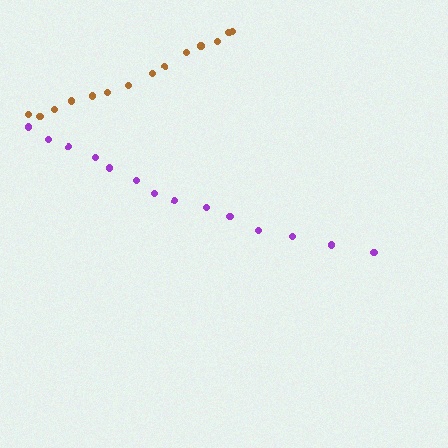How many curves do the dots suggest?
There are 2 distinct paths.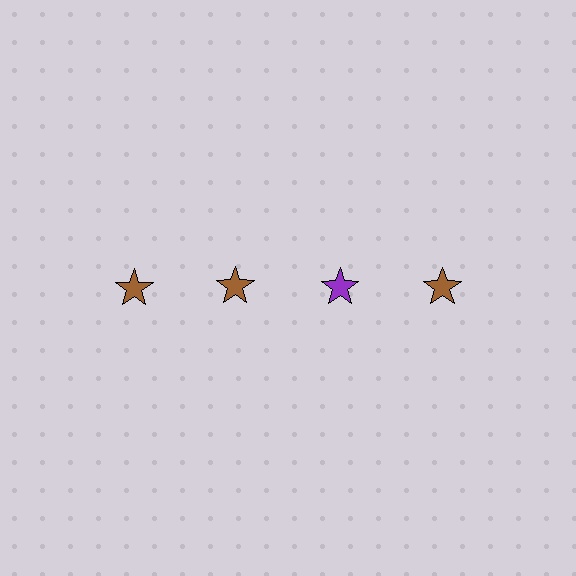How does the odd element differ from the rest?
It has a different color: purple instead of brown.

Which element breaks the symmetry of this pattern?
The purple star in the top row, center column breaks the symmetry. All other shapes are brown stars.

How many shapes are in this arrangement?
There are 4 shapes arranged in a grid pattern.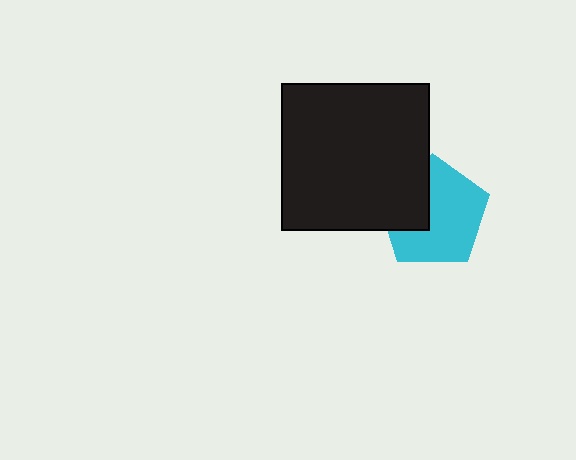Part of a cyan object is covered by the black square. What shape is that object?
It is a pentagon.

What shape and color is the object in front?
The object in front is a black square.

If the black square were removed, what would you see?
You would see the complete cyan pentagon.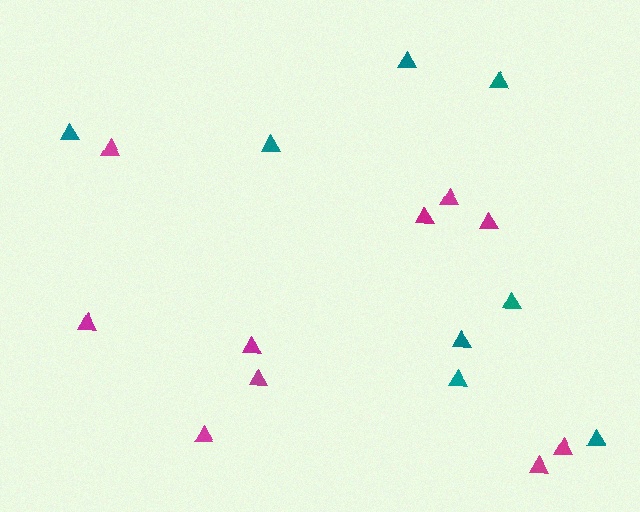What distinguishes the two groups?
There are 2 groups: one group of magenta triangles (10) and one group of teal triangles (8).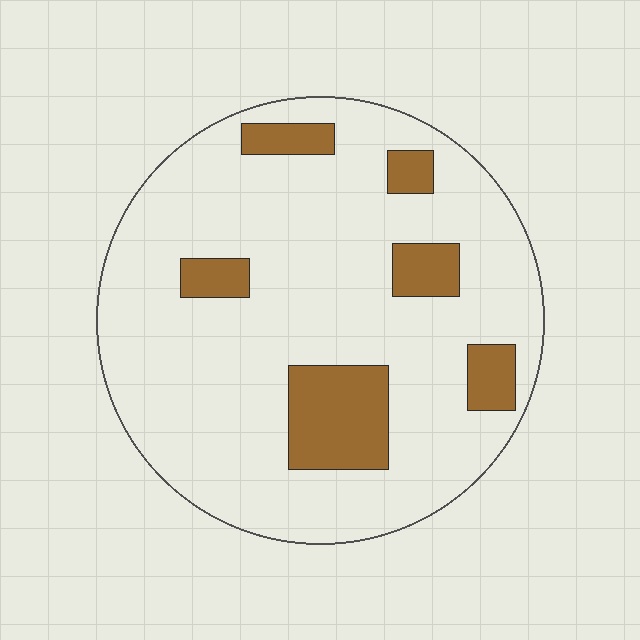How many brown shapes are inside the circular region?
6.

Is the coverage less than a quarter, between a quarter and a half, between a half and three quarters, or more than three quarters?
Less than a quarter.